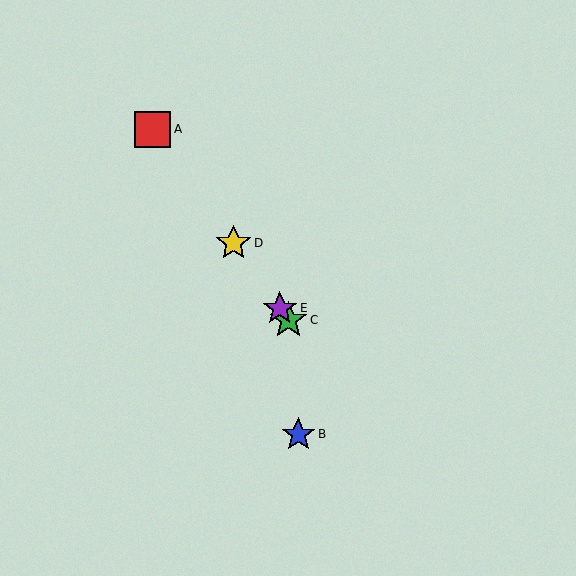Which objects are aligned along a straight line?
Objects A, C, D, E are aligned along a straight line.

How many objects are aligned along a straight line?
4 objects (A, C, D, E) are aligned along a straight line.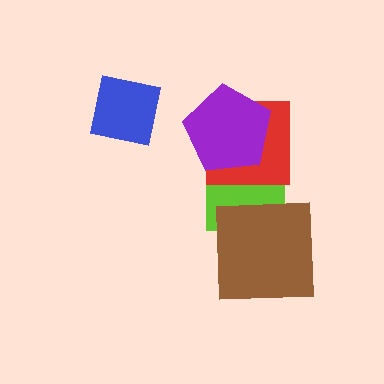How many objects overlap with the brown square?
1 object overlaps with the brown square.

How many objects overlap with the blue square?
0 objects overlap with the blue square.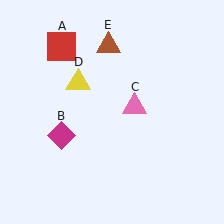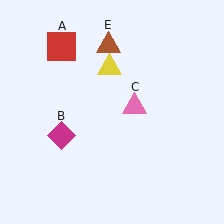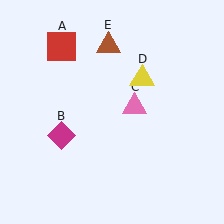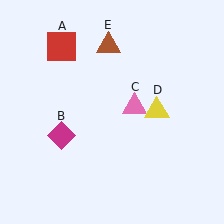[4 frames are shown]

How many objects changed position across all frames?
1 object changed position: yellow triangle (object D).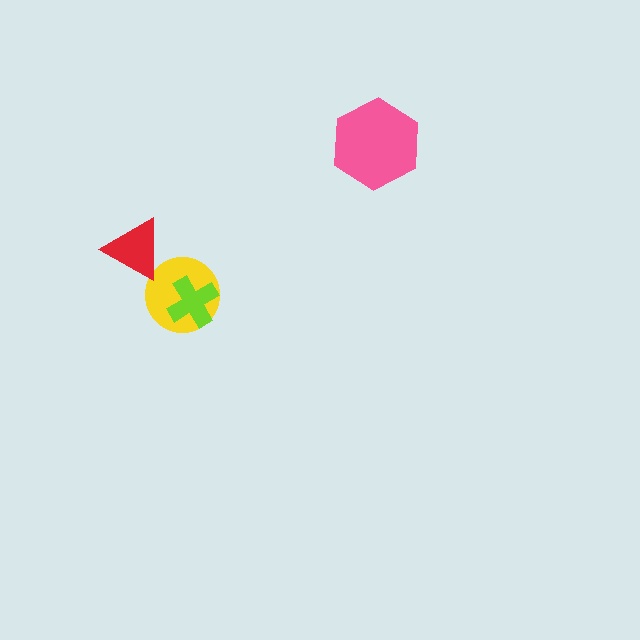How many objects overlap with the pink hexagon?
0 objects overlap with the pink hexagon.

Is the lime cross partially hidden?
No, no other shape covers it.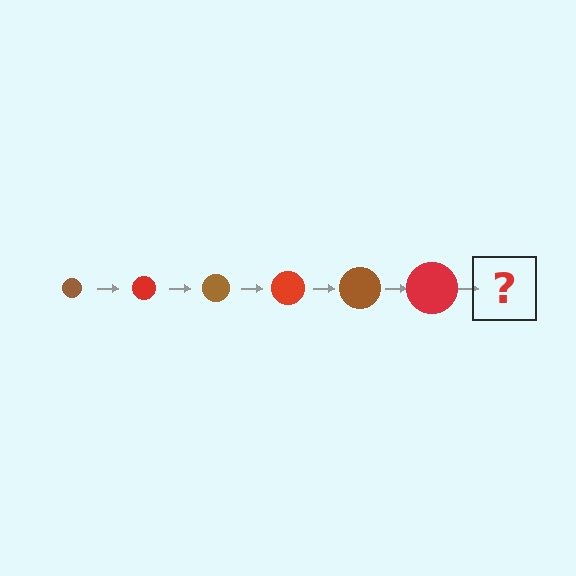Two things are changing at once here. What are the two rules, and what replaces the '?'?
The two rules are that the circle grows larger each step and the color cycles through brown and red. The '?' should be a brown circle, larger than the previous one.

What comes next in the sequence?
The next element should be a brown circle, larger than the previous one.